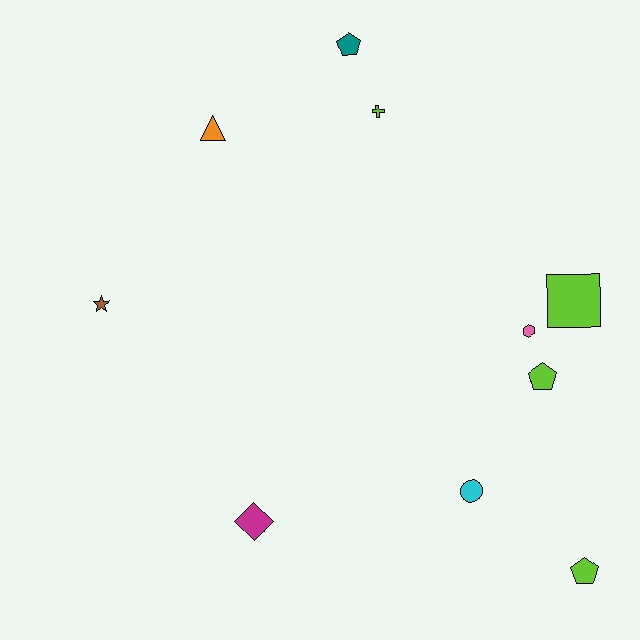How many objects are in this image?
There are 10 objects.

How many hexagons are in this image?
There is 1 hexagon.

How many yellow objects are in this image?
There are no yellow objects.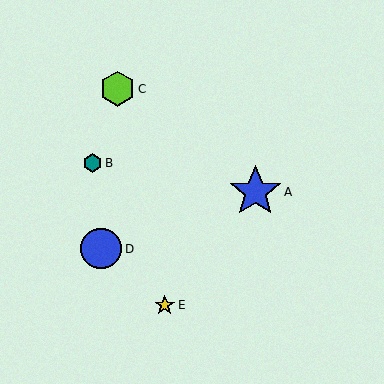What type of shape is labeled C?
Shape C is a lime hexagon.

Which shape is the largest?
The blue star (labeled A) is the largest.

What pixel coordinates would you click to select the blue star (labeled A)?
Click at (255, 192) to select the blue star A.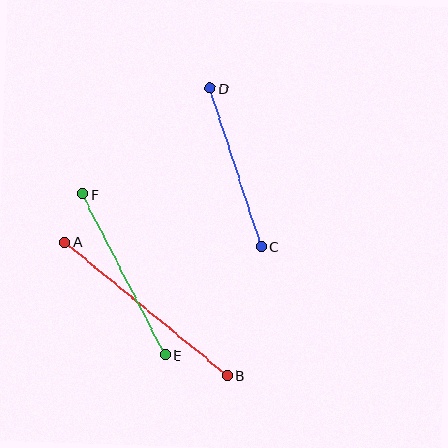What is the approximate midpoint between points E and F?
The midpoint is at approximately (124, 275) pixels.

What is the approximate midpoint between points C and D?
The midpoint is at approximately (236, 167) pixels.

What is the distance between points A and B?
The distance is approximately 210 pixels.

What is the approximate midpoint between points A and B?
The midpoint is at approximately (146, 309) pixels.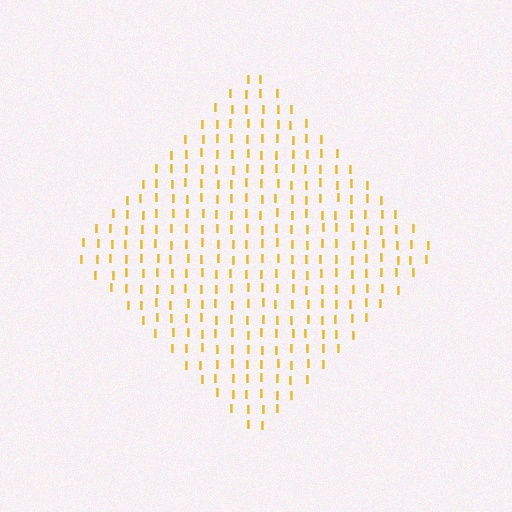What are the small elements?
The small elements are letter I's.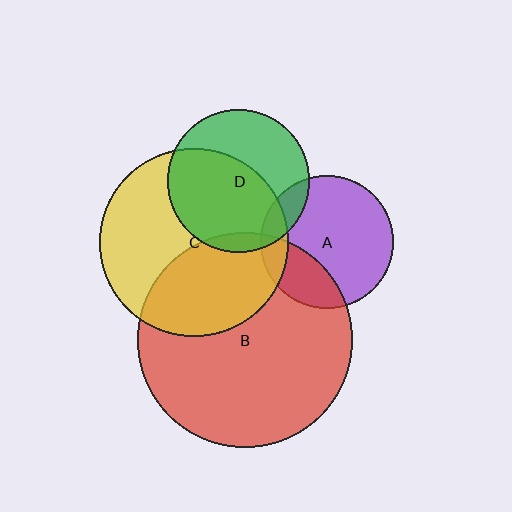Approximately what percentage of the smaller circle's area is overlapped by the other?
Approximately 25%.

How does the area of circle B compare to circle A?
Approximately 2.6 times.